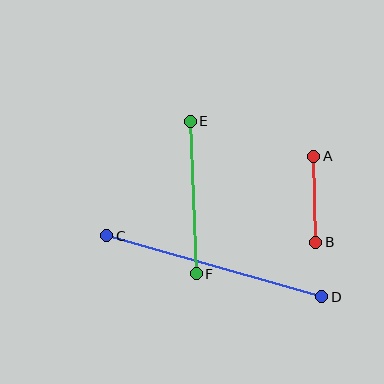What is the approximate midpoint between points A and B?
The midpoint is at approximately (315, 199) pixels.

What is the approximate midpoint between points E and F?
The midpoint is at approximately (193, 197) pixels.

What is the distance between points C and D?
The distance is approximately 223 pixels.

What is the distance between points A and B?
The distance is approximately 86 pixels.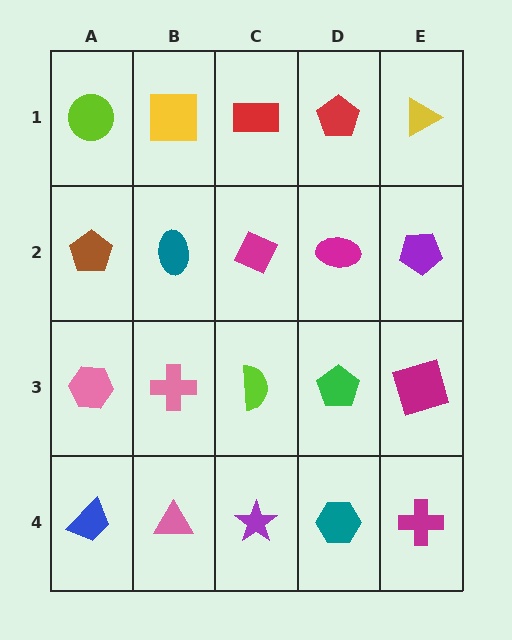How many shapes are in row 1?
5 shapes.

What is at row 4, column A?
A blue trapezoid.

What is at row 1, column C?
A red rectangle.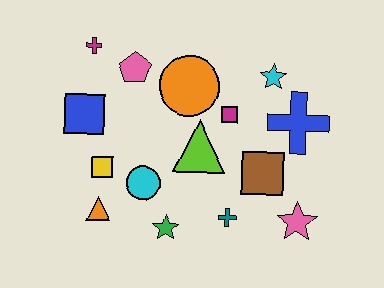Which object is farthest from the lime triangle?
The magenta cross is farthest from the lime triangle.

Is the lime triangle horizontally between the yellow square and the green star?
No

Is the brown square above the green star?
Yes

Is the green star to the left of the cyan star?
Yes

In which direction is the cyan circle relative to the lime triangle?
The cyan circle is to the left of the lime triangle.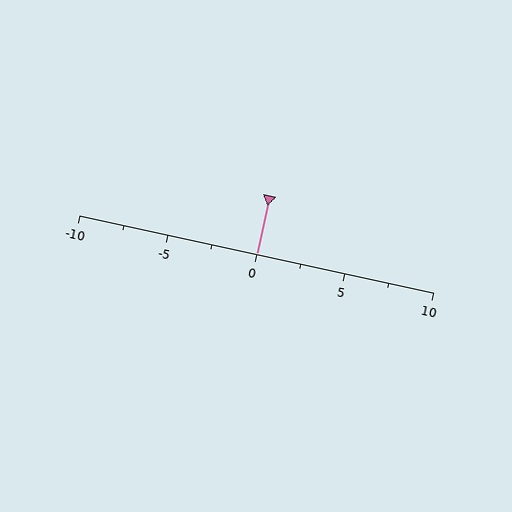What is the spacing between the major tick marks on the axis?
The major ticks are spaced 5 apart.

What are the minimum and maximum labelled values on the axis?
The axis runs from -10 to 10.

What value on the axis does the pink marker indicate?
The marker indicates approximately 0.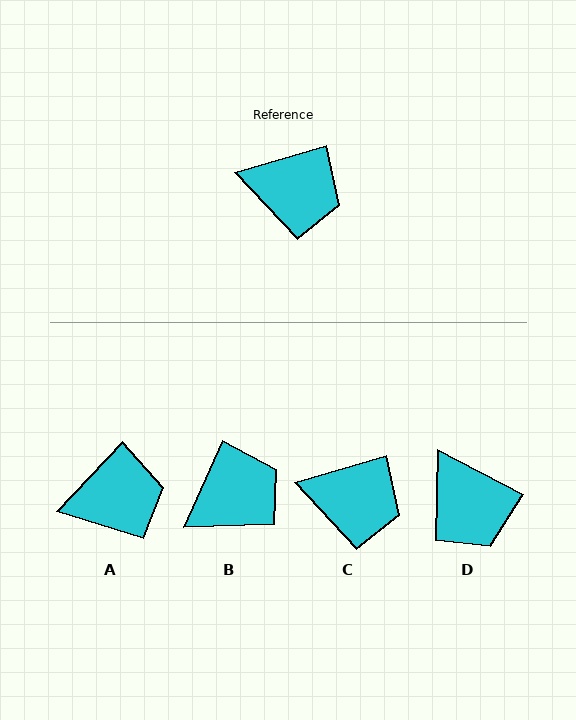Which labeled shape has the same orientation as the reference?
C.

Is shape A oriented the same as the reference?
No, it is off by about 30 degrees.